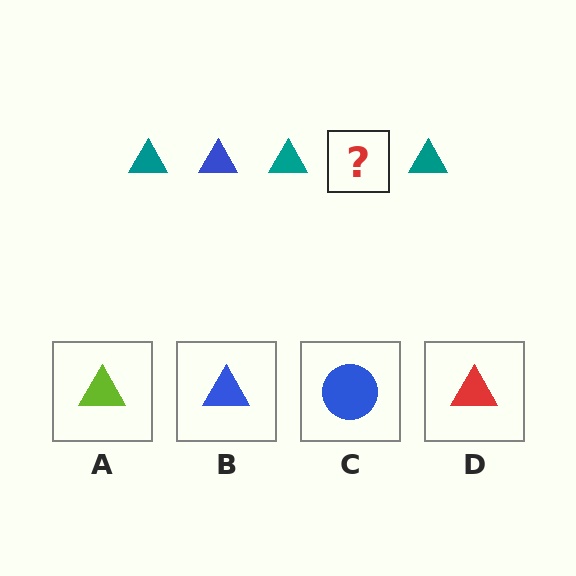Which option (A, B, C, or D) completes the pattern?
B.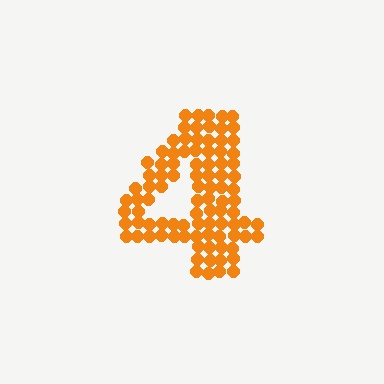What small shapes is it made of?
It is made of small circles.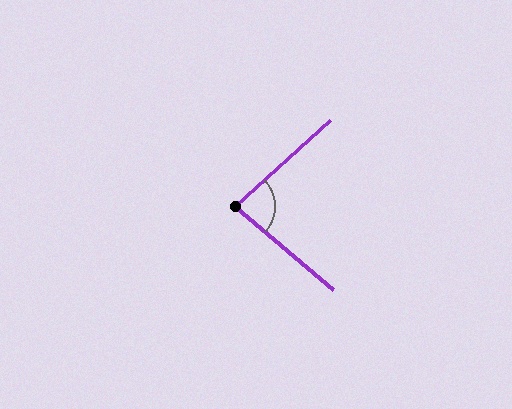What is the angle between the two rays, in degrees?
Approximately 82 degrees.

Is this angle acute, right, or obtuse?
It is acute.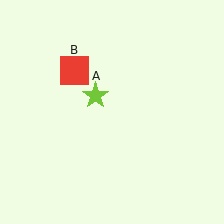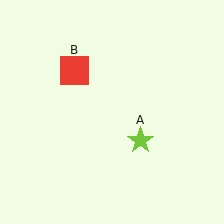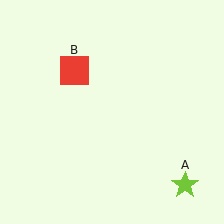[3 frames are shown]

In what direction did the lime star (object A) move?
The lime star (object A) moved down and to the right.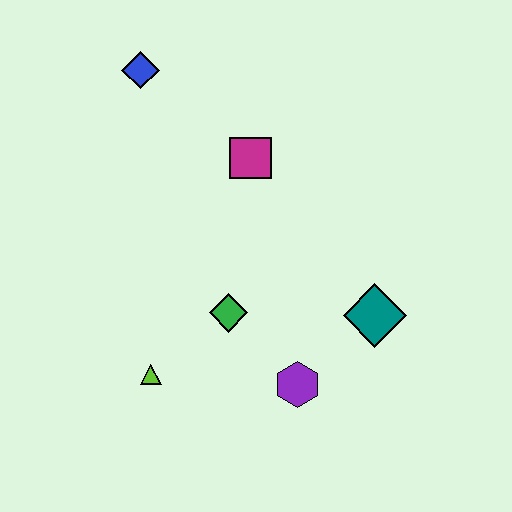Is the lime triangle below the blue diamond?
Yes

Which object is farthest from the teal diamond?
The blue diamond is farthest from the teal diamond.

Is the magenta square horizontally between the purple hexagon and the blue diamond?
Yes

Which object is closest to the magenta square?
The blue diamond is closest to the magenta square.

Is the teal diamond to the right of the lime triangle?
Yes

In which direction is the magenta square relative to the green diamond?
The magenta square is above the green diamond.